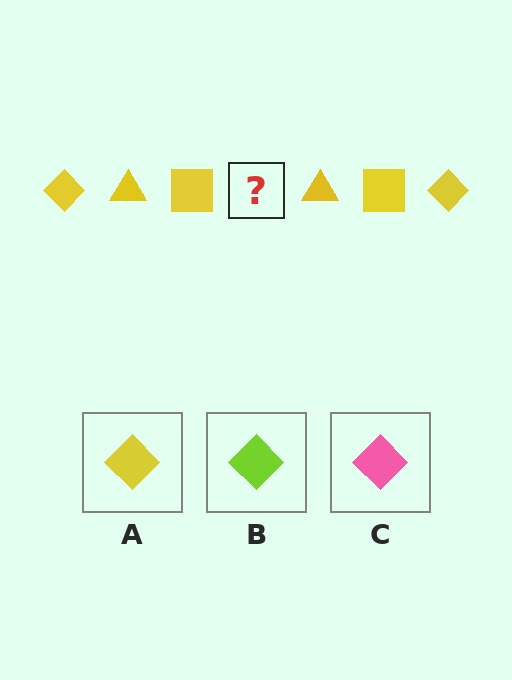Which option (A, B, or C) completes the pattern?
A.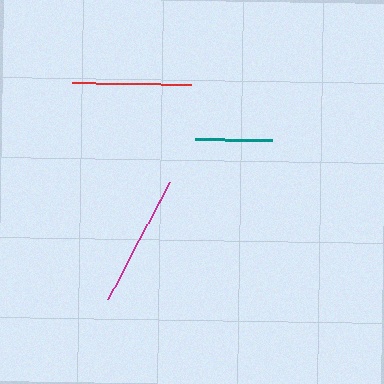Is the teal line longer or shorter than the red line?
The red line is longer than the teal line.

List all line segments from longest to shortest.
From longest to shortest: magenta, red, teal.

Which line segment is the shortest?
The teal line is the shortest at approximately 77 pixels.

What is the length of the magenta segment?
The magenta segment is approximately 133 pixels long.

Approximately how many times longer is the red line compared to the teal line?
The red line is approximately 1.5 times the length of the teal line.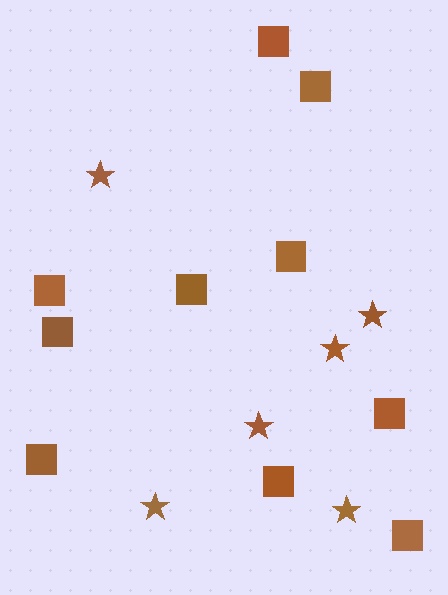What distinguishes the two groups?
There are 2 groups: one group of squares (10) and one group of stars (6).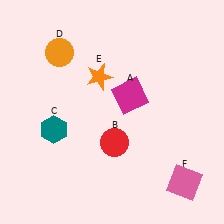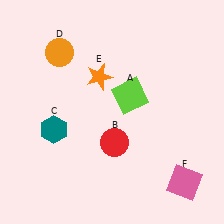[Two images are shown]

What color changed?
The square (A) changed from magenta in Image 1 to lime in Image 2.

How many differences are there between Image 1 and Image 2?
There is 1 difference between the two images.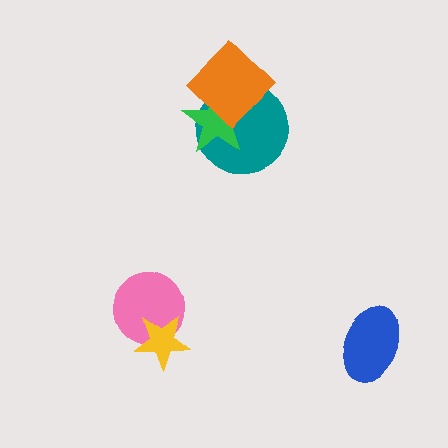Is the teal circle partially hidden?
Yes, it is partially covered by another shape.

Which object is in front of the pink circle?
The yellow star is in front of the pink circle.